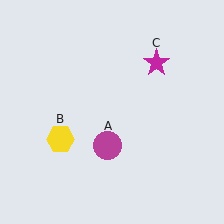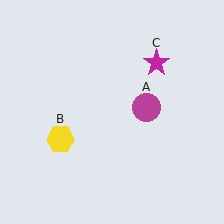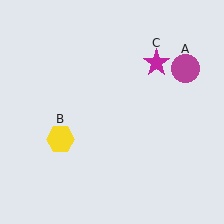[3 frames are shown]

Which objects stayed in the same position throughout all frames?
Yellow hexagon (object B) and magenta star (object C) remained stationary.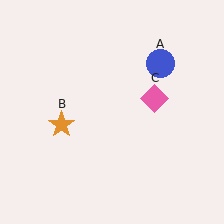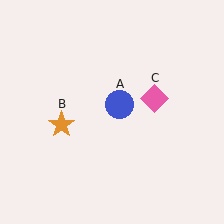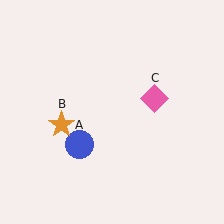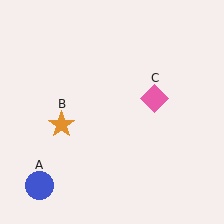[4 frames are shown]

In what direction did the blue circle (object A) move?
The blue circle (object A) moved down and to the left.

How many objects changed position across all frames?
1 object changed position: blue circle (object A).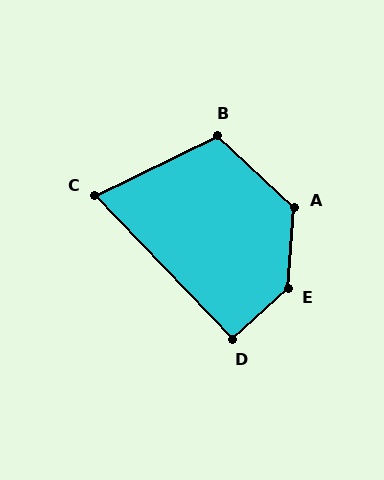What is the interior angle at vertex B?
Approximately 111 degrees (obtuse).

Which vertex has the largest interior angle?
E, at approximately 137 degrees.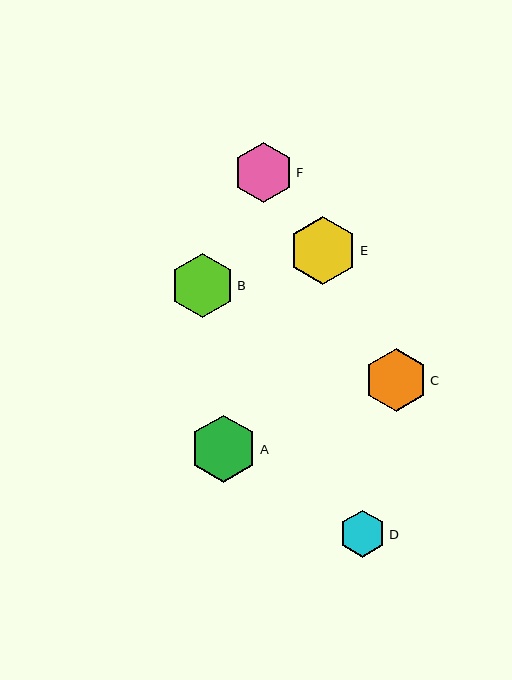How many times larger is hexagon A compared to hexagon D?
Hexagon A is approximately 1.4 times the size of hexagon D.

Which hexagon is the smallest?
Hexagon D is the smallest with a size of approximately 47 pixels.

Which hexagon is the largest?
Hexagon E is the largest with a size of approximately 68 pixels.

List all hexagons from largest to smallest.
From largest to smallest: E, A, B, C, F, D.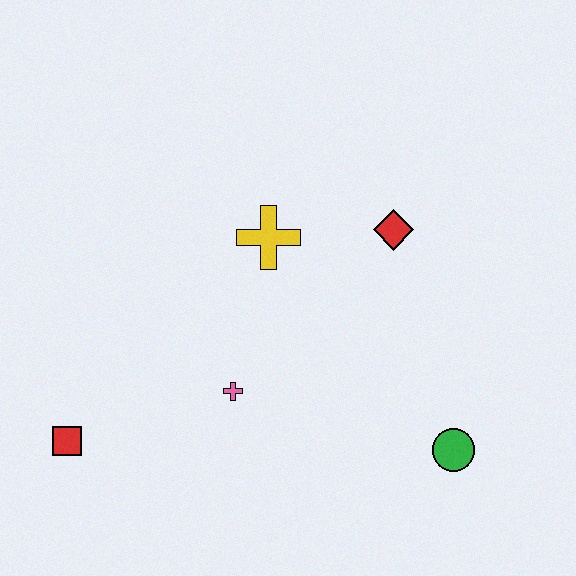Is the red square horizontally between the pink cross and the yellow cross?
No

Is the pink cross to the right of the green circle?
No